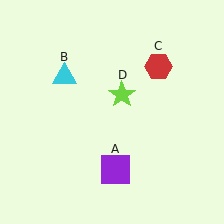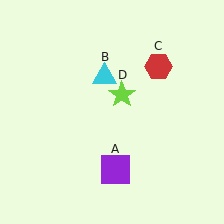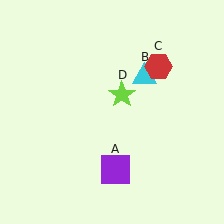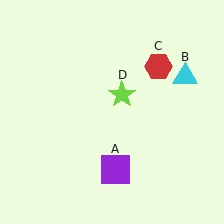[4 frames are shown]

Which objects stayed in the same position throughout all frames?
Purple square (object A) and red hexagon (object C) and lime star (object D) remained stationary.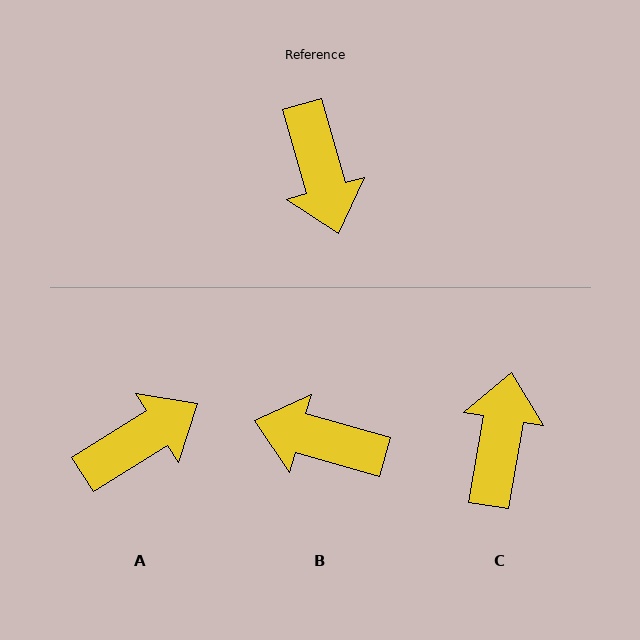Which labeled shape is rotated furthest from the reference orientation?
C, about 155 degrees away.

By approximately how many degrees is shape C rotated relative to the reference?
Approximately 155 degrees counter-clockwise.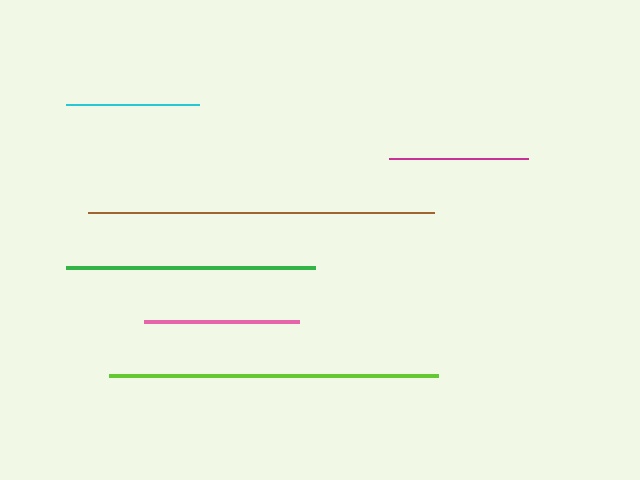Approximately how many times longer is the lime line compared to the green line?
The lime line is approximately 1.3 times the length of the green line.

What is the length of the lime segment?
The lime segment is approximately 329 pixels long.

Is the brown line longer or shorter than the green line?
The brown line is longer than the green line.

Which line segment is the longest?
The brown line is the longest at approximately 345 pixels.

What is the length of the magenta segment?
The magenta segment is approximately 139 pixels long.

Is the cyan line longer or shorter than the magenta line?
The magenta line is longer than the cyan line.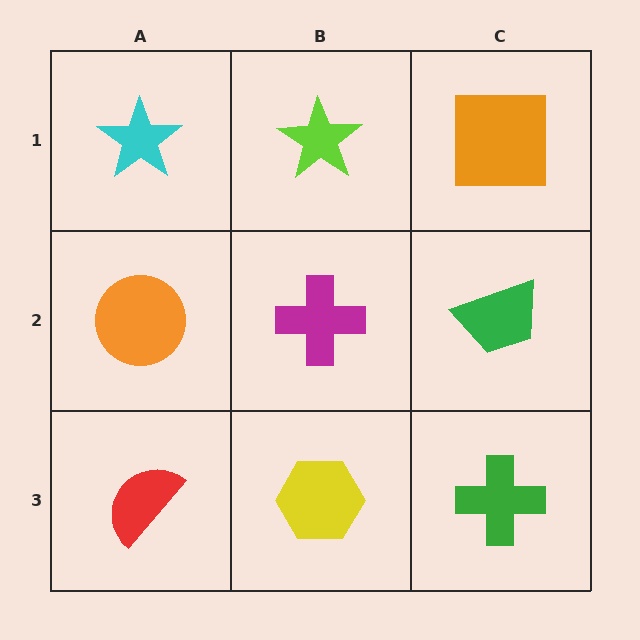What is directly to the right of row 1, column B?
An orange square.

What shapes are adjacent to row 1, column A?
An orange circle (row 2, column A), a lime star (row 1, column B).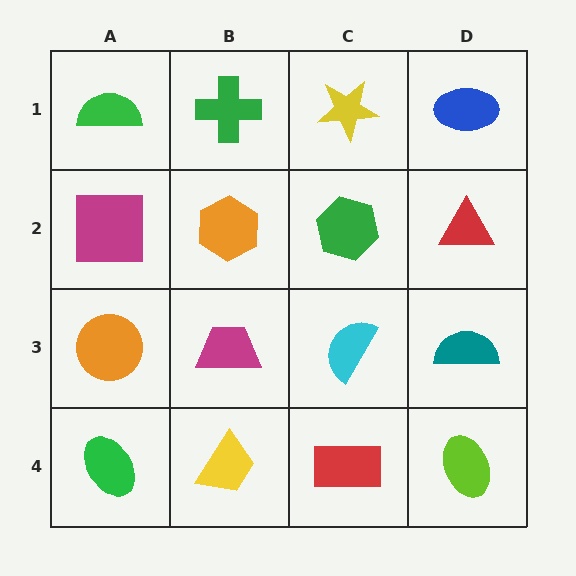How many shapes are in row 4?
4 shapes.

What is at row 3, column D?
A teal semicircle.